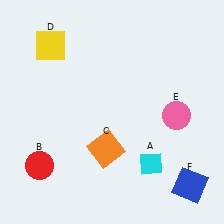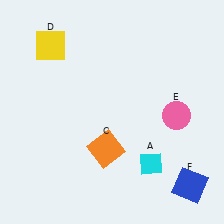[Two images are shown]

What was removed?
The red circle (B) was removed in Image 2.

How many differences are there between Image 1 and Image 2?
There is 1 difference between the two images.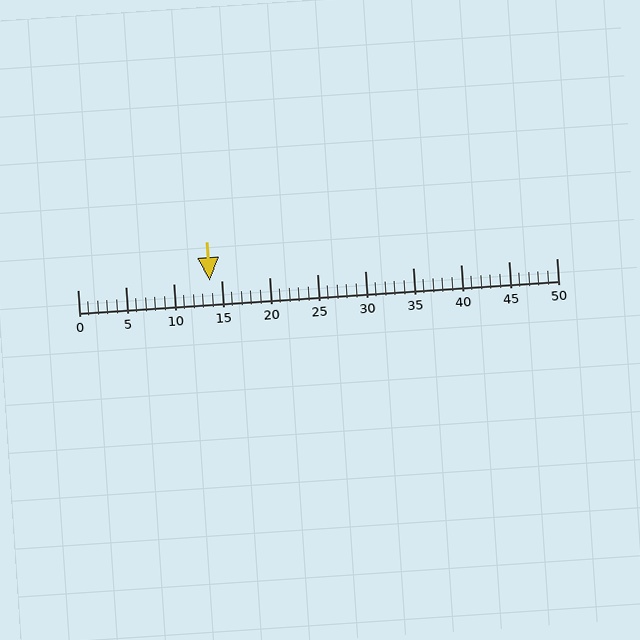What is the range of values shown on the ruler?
The ruler shows values from 0 to 50.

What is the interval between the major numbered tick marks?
The major tick marks are spaced 5 units apart.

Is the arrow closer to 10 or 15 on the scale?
The arrow is closer to 15.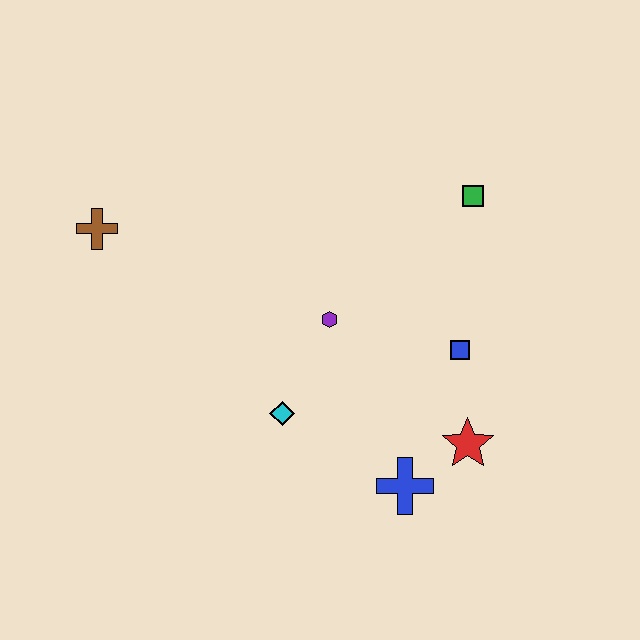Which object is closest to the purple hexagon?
The cyan diamond is closest to the purple hexagon.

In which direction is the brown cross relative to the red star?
The brown cross is to the left of the red star.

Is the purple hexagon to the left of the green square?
Yes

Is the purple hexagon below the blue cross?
No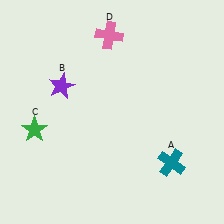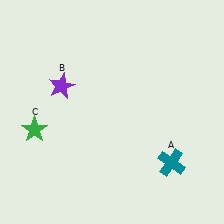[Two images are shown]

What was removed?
The pink cross (D) was removed in Image 2.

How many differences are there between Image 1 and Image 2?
There is 1 difference between the two images.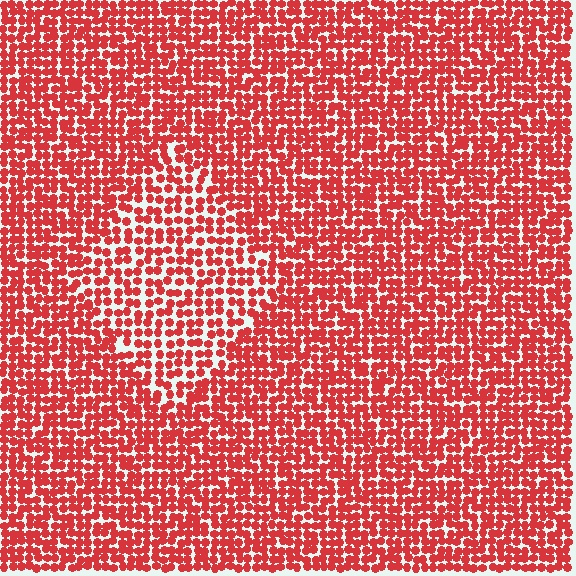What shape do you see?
I see a diamond.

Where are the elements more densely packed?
The elements are more densely packed outside the diamond boundary.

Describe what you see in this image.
The image contains small red elements arranged at two different densities. A diamond-shaped region is visible where the elements are less densely packed than the surrounding area.